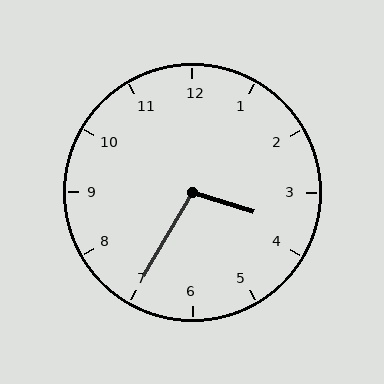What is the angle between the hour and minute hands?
Approximately 102 degrees.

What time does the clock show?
3:35.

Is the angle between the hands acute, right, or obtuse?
It is obtuse.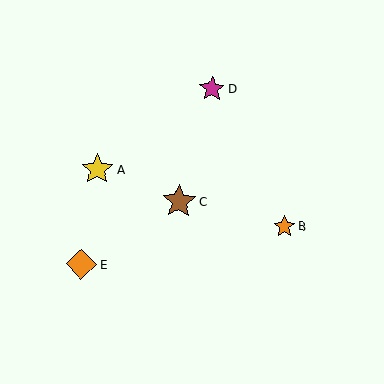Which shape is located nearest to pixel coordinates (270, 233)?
The orange star (labeled B) at (284, 226) is nearest to that location.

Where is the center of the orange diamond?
The center of the orange diamond is at (81, 264).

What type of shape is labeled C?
Shape C is a brown star.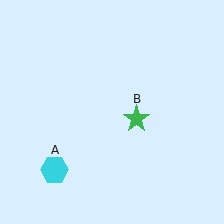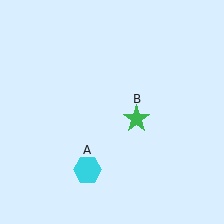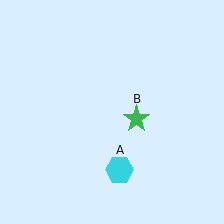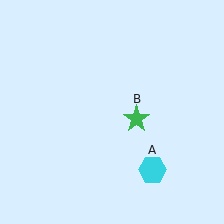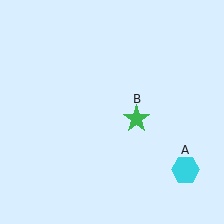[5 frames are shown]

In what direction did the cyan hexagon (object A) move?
The cyan hexagon (object A) moved right.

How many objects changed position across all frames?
1 object changed position: cyan hexagon (object A).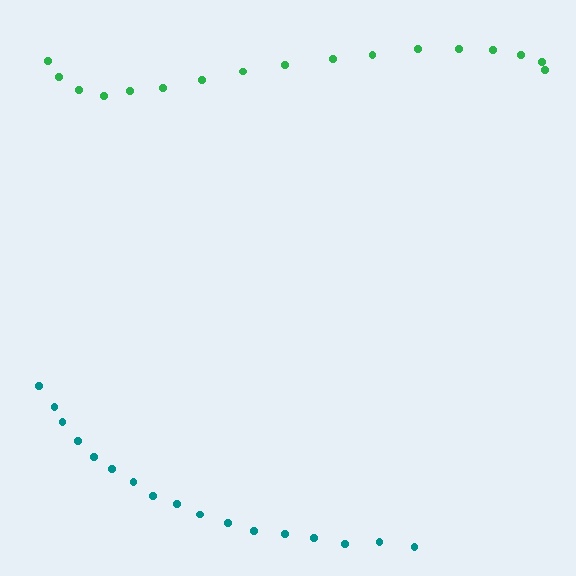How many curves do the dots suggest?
There are 2 distinct paths.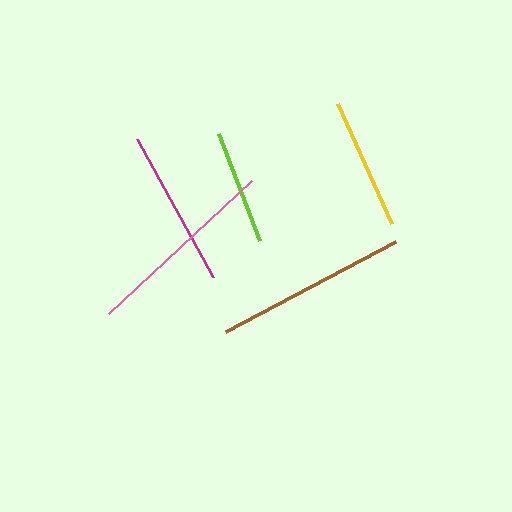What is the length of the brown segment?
The brown segment is approximately 192 pixels long.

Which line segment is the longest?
The pink line is the longest at approximately 195 pixels.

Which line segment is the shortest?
The lime line is the shortest at approximately 114 pixels.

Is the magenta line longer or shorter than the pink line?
The pink line is longer than the magenta line.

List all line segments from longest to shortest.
From longest to shortest: pink, brown, magenta, yellow, lime.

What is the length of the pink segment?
The pink segment is approximately 195 pixels long.